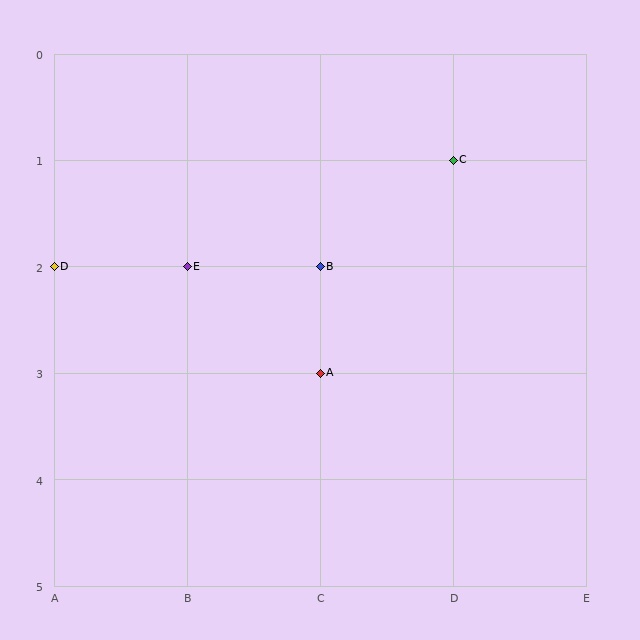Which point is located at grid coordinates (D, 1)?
Point C is at (D, 1).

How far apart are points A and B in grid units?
Points A and B are 1 row apart.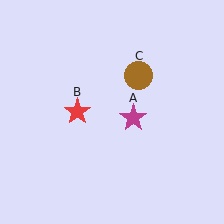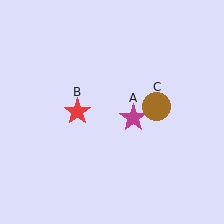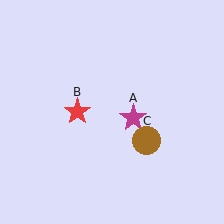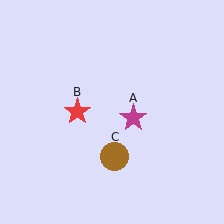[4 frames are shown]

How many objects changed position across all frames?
1 object changed position: brown circle (object C).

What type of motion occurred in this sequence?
The brown circle (object C) rotated clockwise around the center of the scene.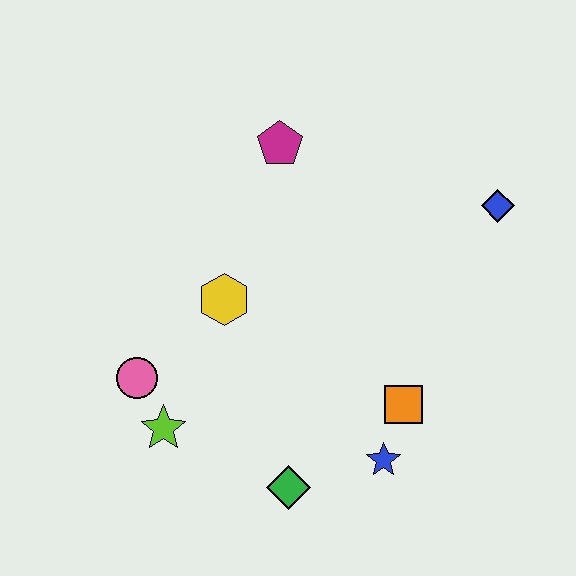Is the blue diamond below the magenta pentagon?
Yes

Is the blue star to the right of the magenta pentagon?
Yes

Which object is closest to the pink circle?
The lime star is closest to the pink circle.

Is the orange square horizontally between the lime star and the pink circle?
No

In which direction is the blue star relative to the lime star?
The blue star is to the right of the lime star.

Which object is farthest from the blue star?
The magenta pentagon is farthest from the blue star.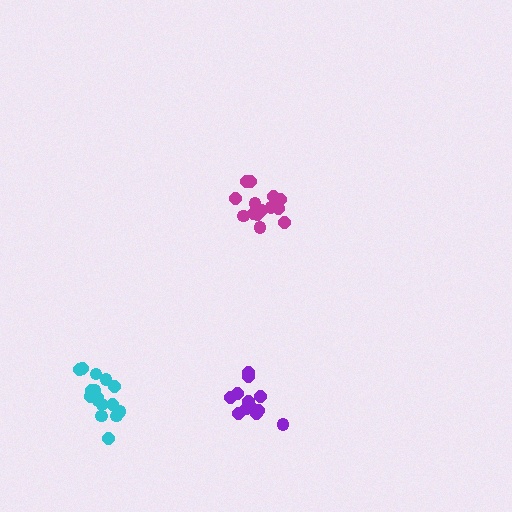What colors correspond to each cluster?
The clusters are colored: purple, magenta, cyan.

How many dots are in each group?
Group 1: 12 dots, Group 2: 14 dots, Group 3: 16 dots (42 total).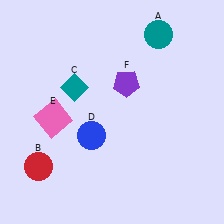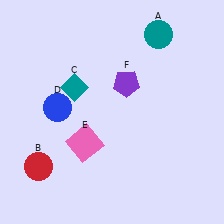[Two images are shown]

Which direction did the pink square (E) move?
The pink square (E) moved right.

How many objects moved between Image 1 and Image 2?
2 objects moved between the two images.